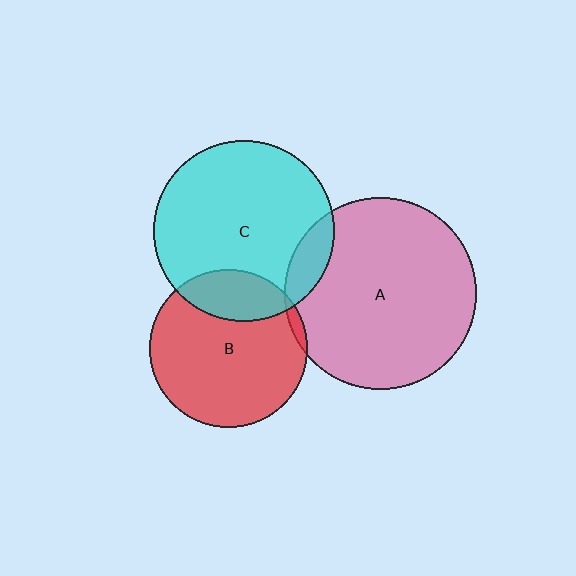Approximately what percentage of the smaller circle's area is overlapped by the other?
Approximately 5%.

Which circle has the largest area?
Circle A (pink).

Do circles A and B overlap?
Yes.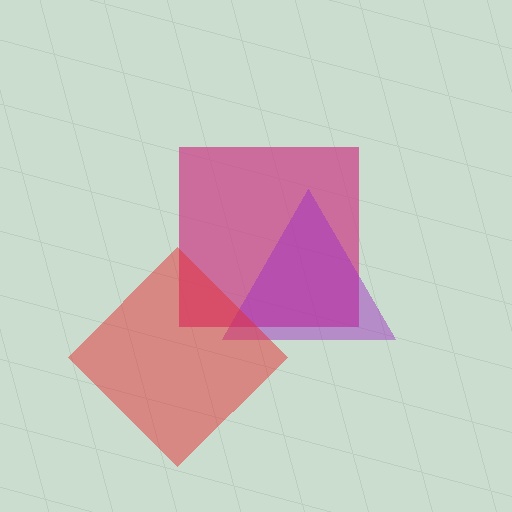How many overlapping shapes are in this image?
There are 3 overlapping shapes in the image.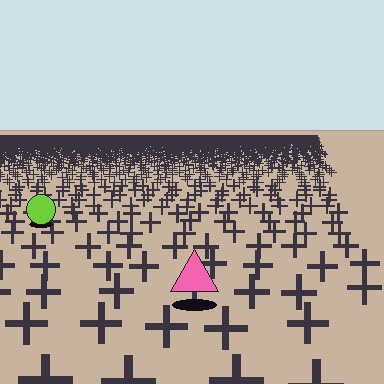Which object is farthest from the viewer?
The lime circle is farthest from the viewer. It appears smaller and the ground texture around it is denser.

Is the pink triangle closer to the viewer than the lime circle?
Yes. The pink triangle is closer — you can tell from the texture gradient: the ground texture is coarser near it.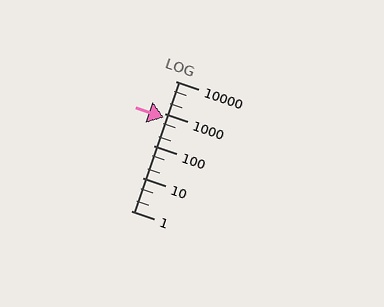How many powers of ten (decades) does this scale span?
The scale spans 4 decades, from 1 to 10000.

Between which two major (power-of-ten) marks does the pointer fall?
The pointer is between 100 and 1000.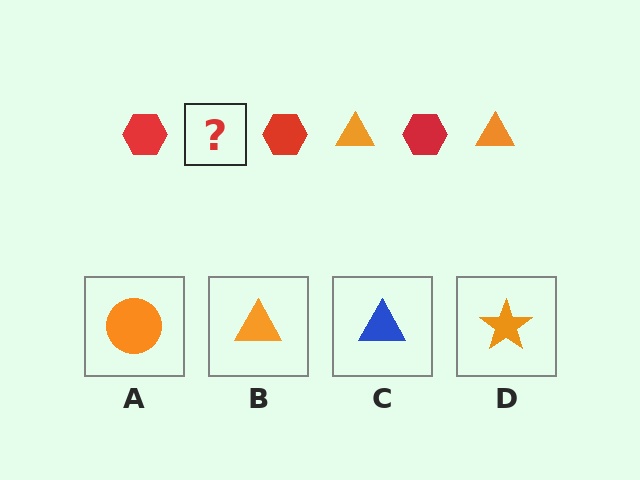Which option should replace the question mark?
Option B.